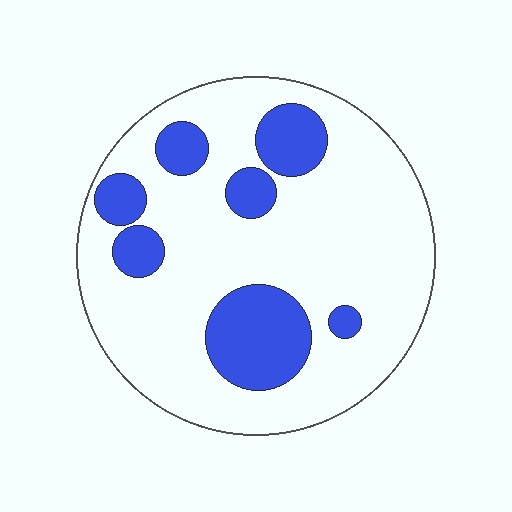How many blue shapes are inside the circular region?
7.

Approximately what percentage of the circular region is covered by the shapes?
Approximately 25%.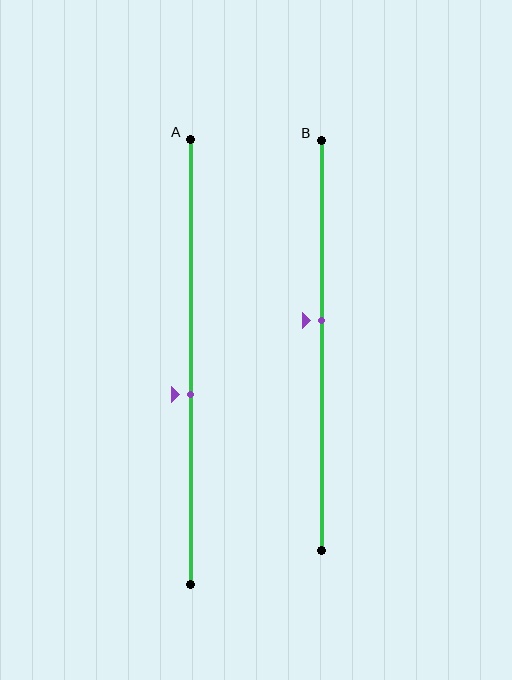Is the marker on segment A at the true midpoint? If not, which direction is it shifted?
No, the marker on segment A is shifted downward by about 7% of the segment length.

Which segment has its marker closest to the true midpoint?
Segment B has its marker closest to the true midpoint.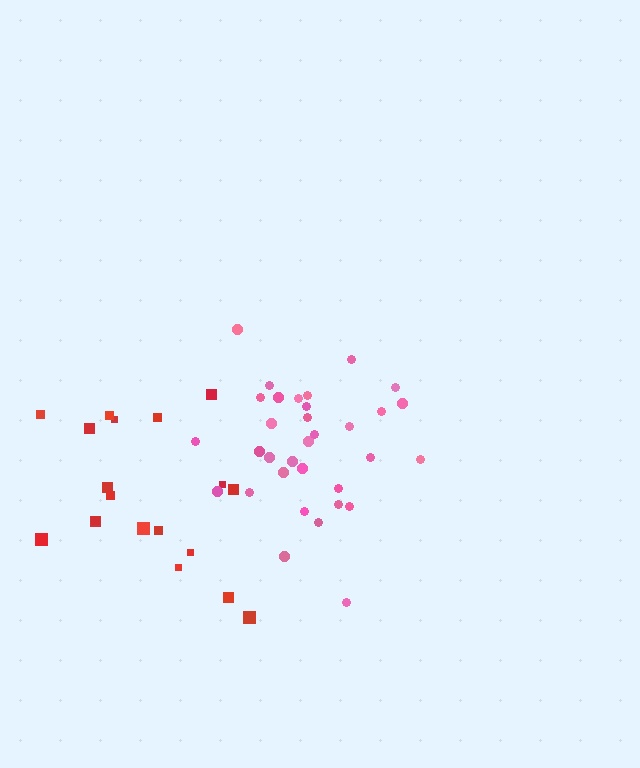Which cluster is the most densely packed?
Pink.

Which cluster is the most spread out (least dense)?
Red.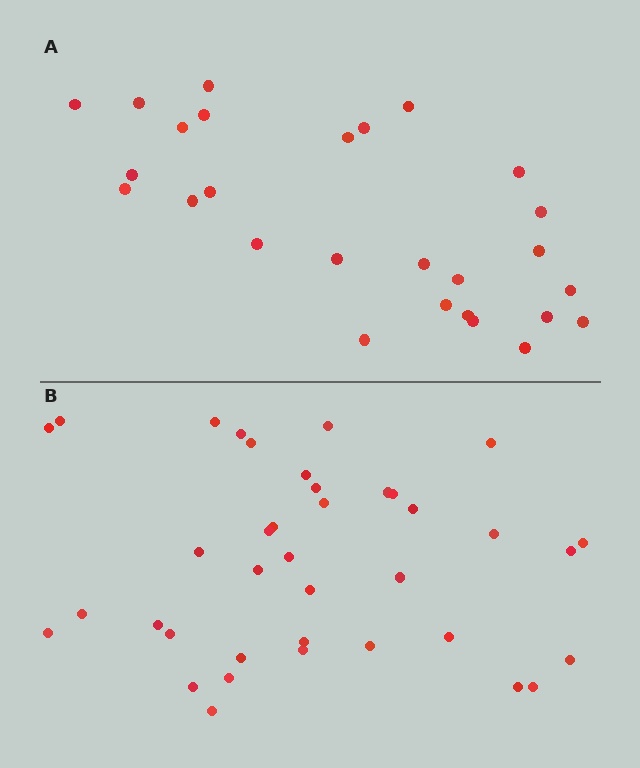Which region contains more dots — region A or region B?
Region B (the bottom region) has more dots.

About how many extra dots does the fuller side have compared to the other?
Region B has roughly 12 or so more dots than region A.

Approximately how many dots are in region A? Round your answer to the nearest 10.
About 30 dots. (The exact count is 27, which rounds to 30.)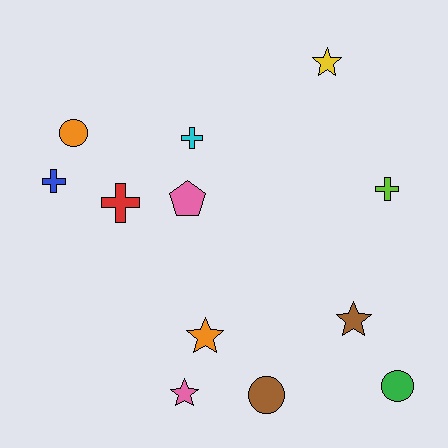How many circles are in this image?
There are 3 circles.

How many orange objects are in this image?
There are 2 orange objects.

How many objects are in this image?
There are 12 objects.